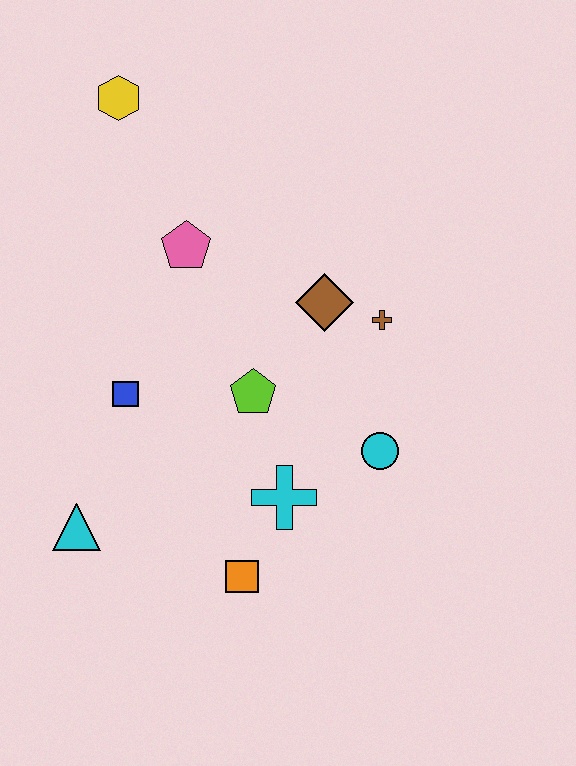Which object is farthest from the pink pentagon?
The orange square is farthest from the pink pentagon.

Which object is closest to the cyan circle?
The cyan cross is closest to the cyan circle.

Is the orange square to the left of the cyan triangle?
No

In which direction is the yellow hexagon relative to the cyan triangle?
The yellow hexagon is above the cyan triangle.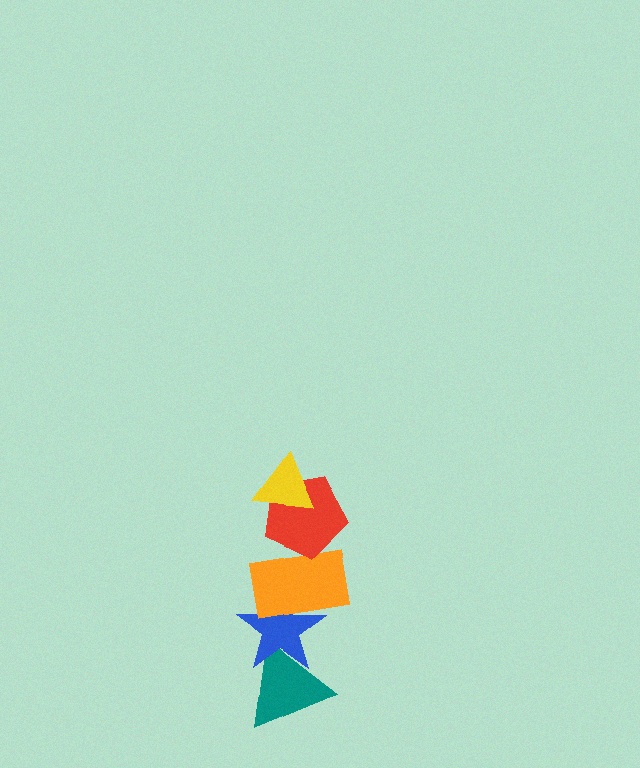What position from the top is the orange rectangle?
The orange rectangle is 3rd from the top.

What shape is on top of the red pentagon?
The yellow triangle is on top of the red pentagon.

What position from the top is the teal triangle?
The teal triangle is 5th from the top.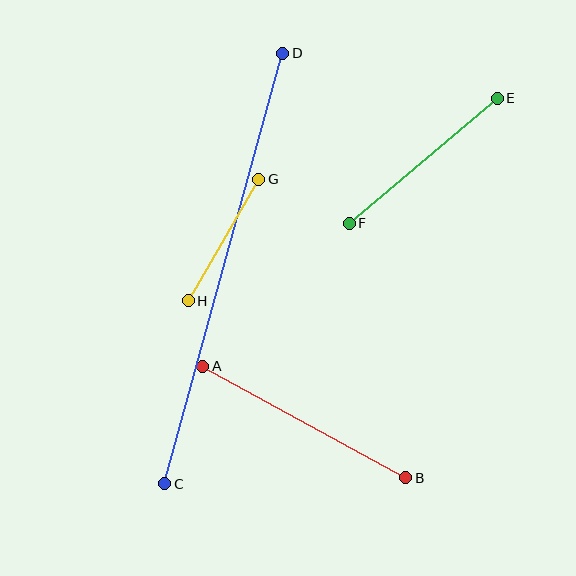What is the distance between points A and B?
The distance is approximately 232 pixels.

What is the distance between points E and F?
The distance is approximately 194 pixels.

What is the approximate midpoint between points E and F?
The midpoint is at approximately (423, 161) pixels.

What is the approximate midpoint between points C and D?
The midpoint is at approximately (224, 269) pixels.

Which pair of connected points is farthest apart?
Points C and D are farthest apart.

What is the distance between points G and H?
The distance is approximately 141 pixels.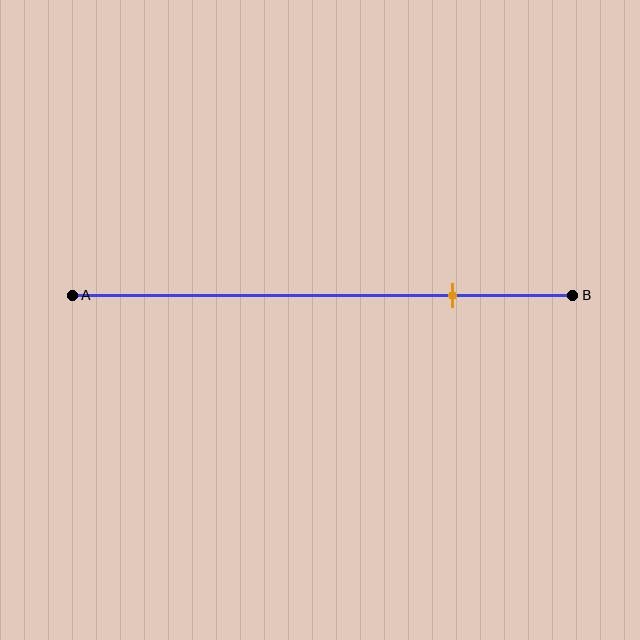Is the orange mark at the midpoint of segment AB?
No, the mark is at about 75% from A, not at the 50% midpoint.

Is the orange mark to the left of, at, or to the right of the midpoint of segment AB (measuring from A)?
The orange mark is to the right of the midpoint of segment AB.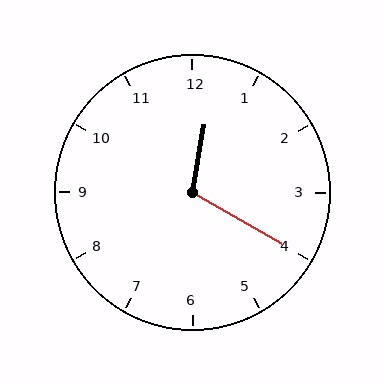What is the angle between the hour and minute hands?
Approximately 110 degrees.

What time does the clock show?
12:20.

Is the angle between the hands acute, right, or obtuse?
It is obtuse.